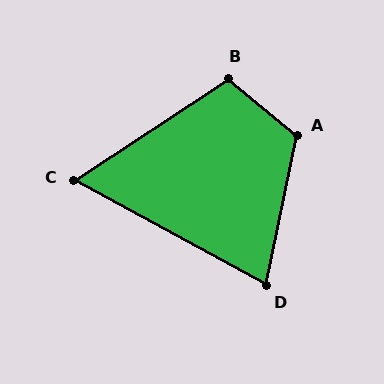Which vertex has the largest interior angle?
A, at approximately 118 degrees.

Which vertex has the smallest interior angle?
C, at approximately 62 degrees.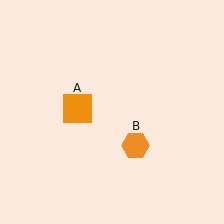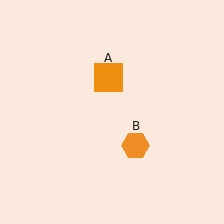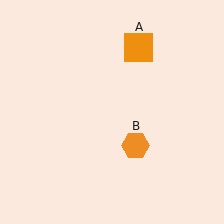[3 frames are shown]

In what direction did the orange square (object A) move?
The orange square (object A) moved up and to the right.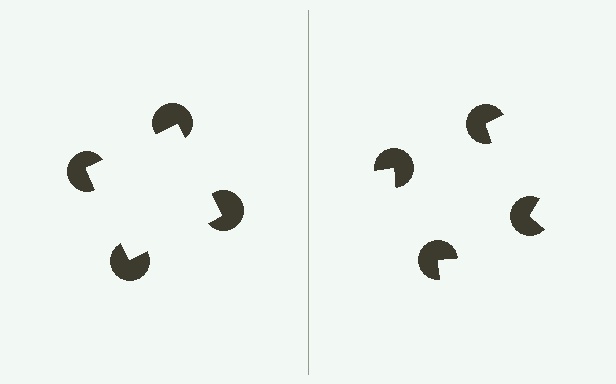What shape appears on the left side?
An illusory square.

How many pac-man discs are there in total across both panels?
8 — 4 on each side.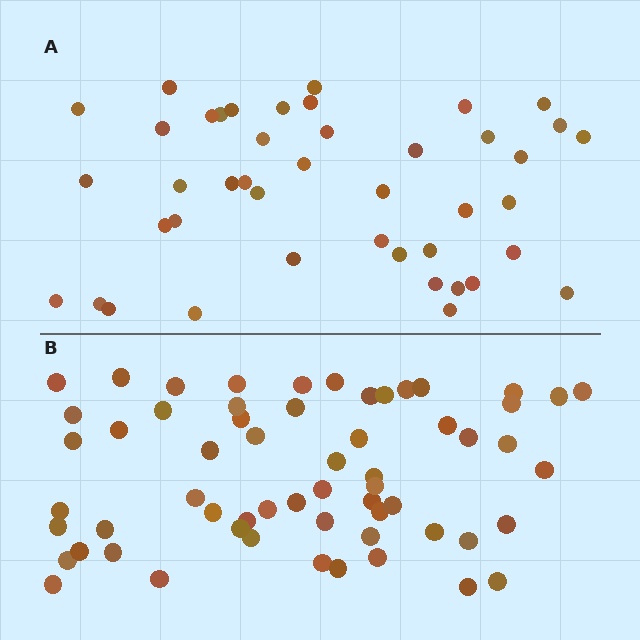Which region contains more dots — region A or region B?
Region B (the bottom region) has more dots.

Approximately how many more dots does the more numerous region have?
Region B has approximately 15 more dots than region A.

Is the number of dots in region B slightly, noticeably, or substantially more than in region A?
Region B has noticeably more, but not dramatically so. The ratio is roughly 1.4 to 1.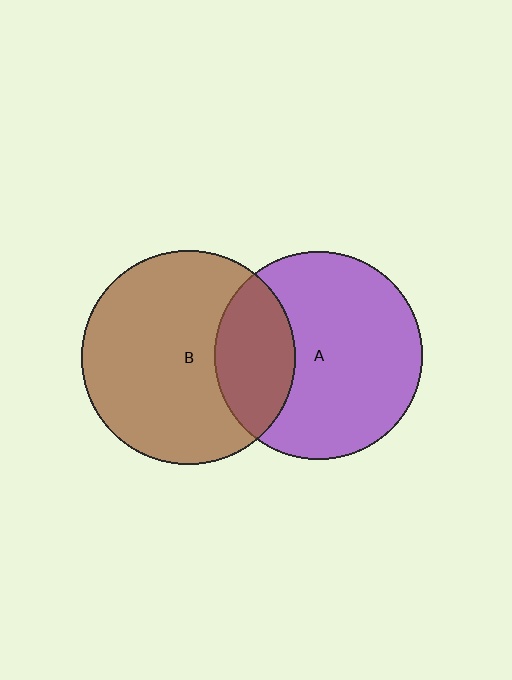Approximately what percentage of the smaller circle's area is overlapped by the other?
Approximately 30%.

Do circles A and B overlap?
Yes.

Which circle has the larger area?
Circle B (brown).